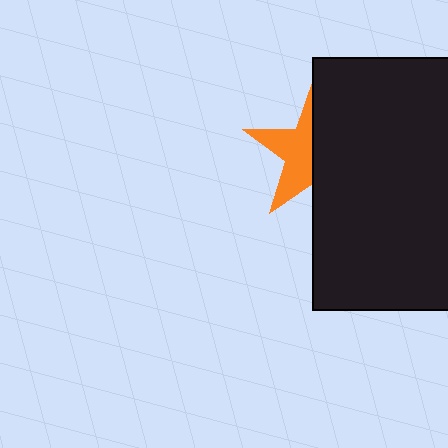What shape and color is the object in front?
The object in front is a black rectangle.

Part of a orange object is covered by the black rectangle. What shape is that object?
It is a star.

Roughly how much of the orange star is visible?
About half of it is visible (roughly 45%).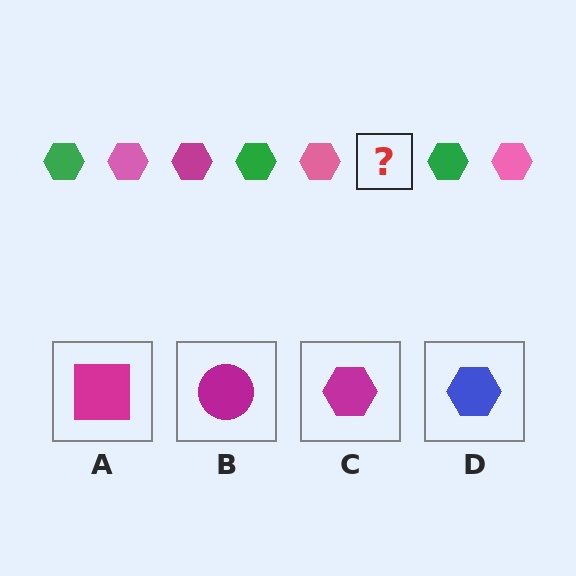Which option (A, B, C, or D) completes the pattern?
C.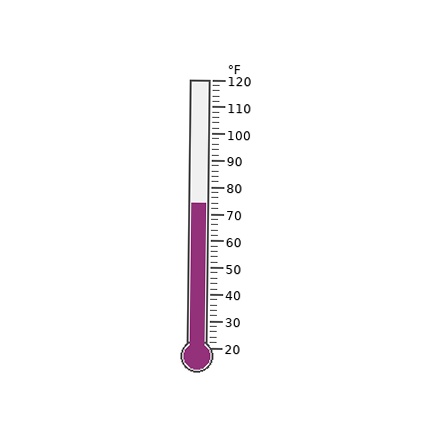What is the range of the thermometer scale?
The thermometer scale ranges from 20°F to 120°F.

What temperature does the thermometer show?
The thermometer shows approximately 74°F.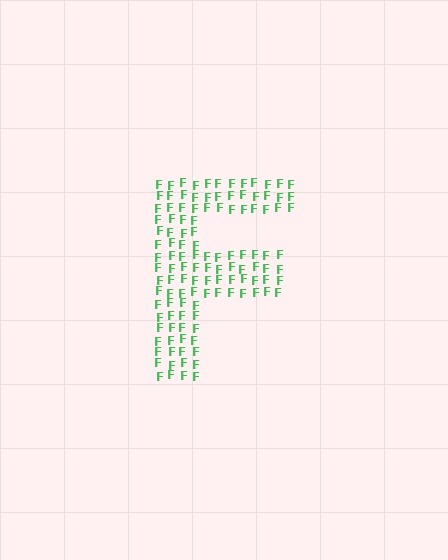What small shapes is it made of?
It is made of small letter F's.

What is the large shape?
The large shape is the letter F.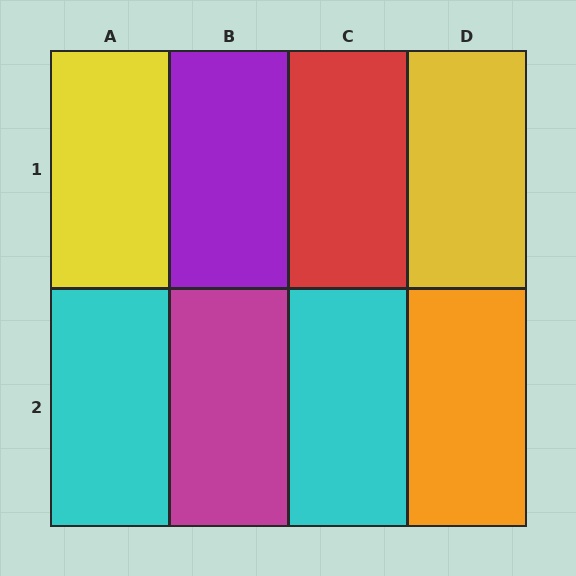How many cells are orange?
1 cell is orange.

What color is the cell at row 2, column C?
Cyan.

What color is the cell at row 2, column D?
Orange.